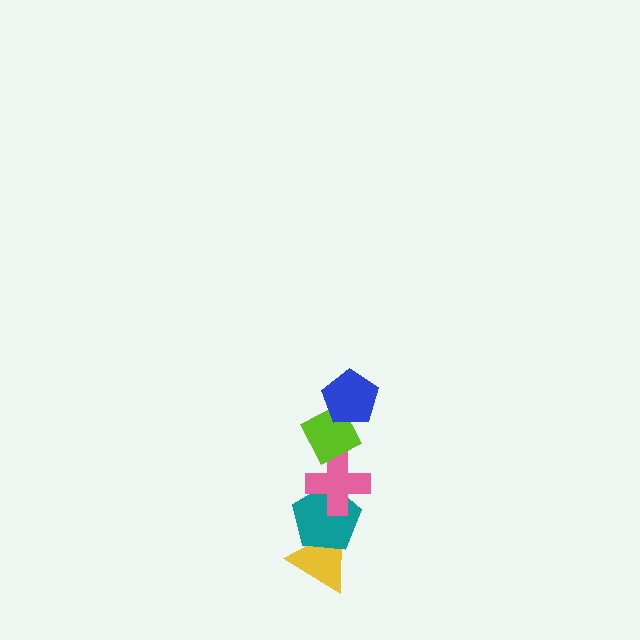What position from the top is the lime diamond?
The lime diamond is 2nd from the top.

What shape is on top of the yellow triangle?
The teal pentagon is on top of the yellow triangle.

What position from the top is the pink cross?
The pink cross is 3rd from the top.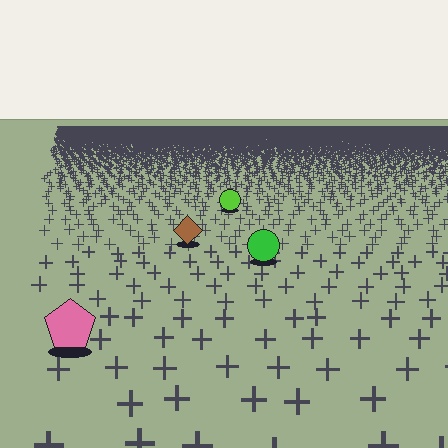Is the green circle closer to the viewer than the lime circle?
Yes. The green circle is closer — you can tell from the texture gradient: the ground texture is coarser near it.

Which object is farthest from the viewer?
The lime circle is farthest from the viewer. It appears smaller and the ground texture around it is denser.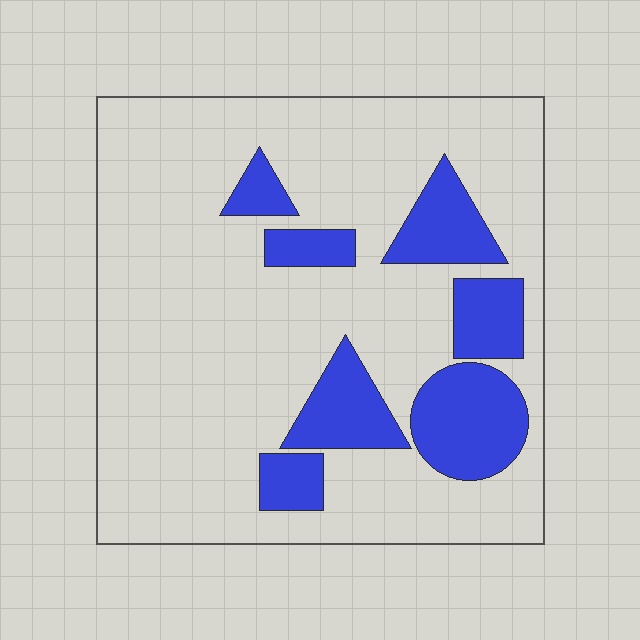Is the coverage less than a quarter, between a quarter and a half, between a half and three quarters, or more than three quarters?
Less than a quarter.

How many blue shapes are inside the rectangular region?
7.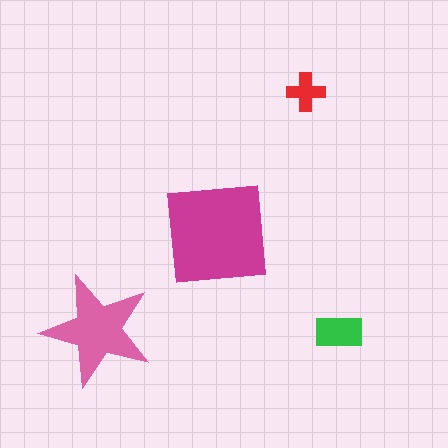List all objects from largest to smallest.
The magenta square, the pink star, the green rectangle, the red cross.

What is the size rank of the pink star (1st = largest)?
2nd.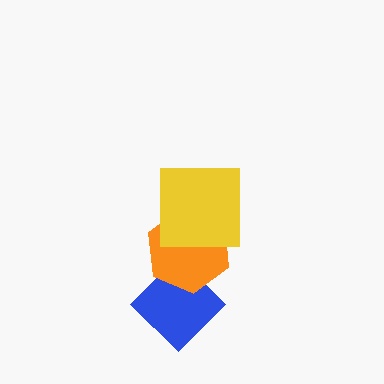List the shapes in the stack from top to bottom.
From top to bottom: the yellow square, the orange hexagon, the blue diamond.